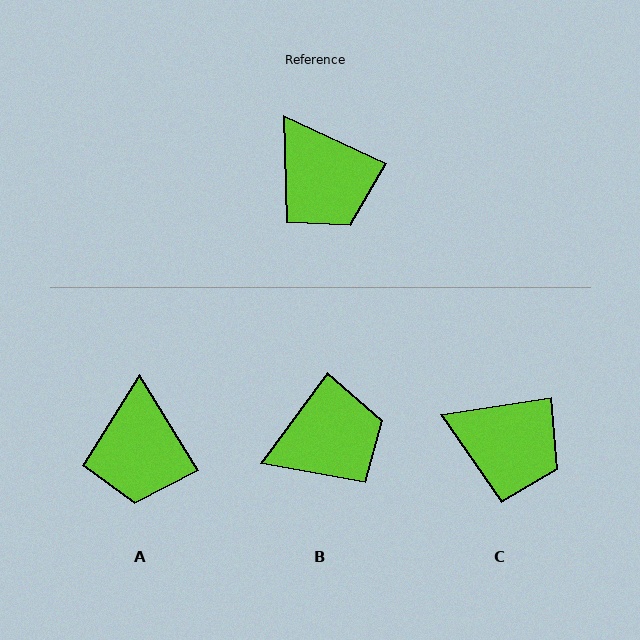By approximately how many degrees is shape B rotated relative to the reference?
Approximately 78 degrees counter-clockwise.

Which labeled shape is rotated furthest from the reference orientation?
B, about 78 degrees away.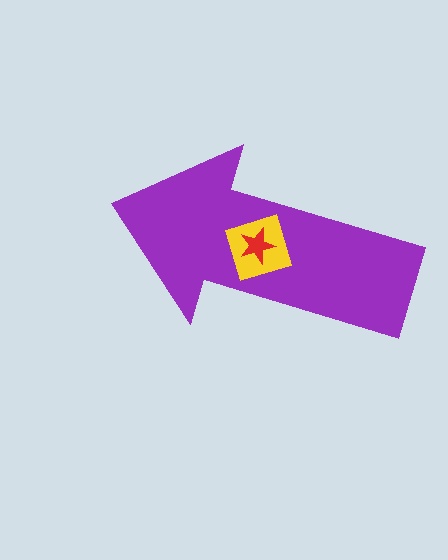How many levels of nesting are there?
3.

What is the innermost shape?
The red star.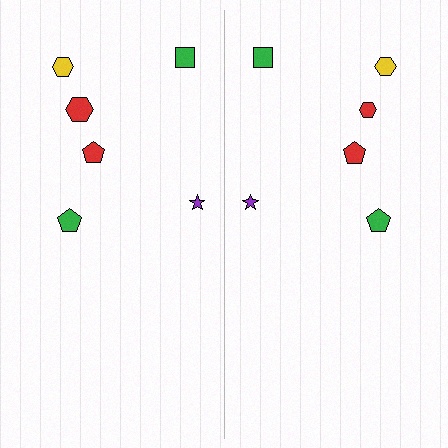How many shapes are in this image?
There are 12 shapes in this image.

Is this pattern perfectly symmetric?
No, the pattern is not perfectly symmetric. The red hexagon on the right side has a different size than its mirror counterpart.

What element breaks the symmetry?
The red hexagon on the right side has a different size than its mirror counterpart.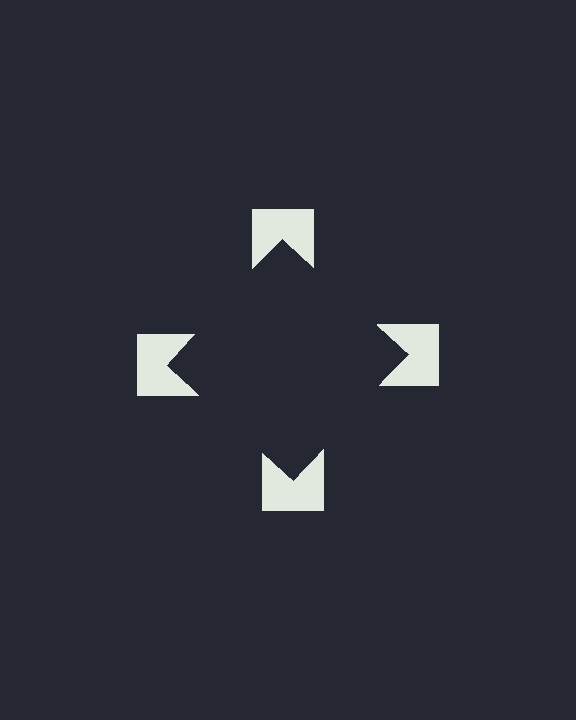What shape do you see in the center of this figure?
An illusory square — its edges are inferred from the aligned wedge cuts in the notched squares, not physically drawn.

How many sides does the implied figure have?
4 sides.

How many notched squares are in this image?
There are 4 — one at each vertex of the illusory square.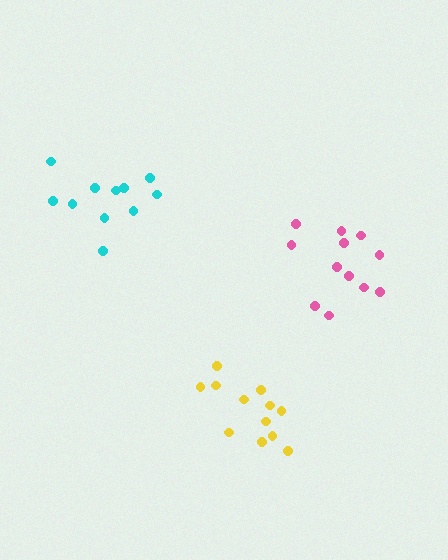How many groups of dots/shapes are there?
There are 3 groups.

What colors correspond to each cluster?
The clusters are colored: yellow, pink, cyan.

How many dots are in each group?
Group 1: 12 dots, Group 2: 12 dots, Group 3: 11 dots (35 total).